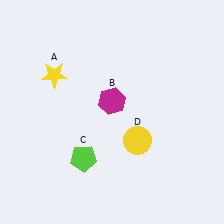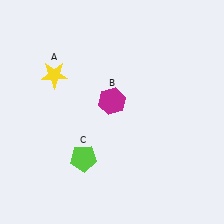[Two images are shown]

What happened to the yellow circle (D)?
The yellow circle (D) was removed in Image 2. It was in the bottom-right area of Image 1.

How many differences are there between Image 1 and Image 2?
There is 1 difference between the two images.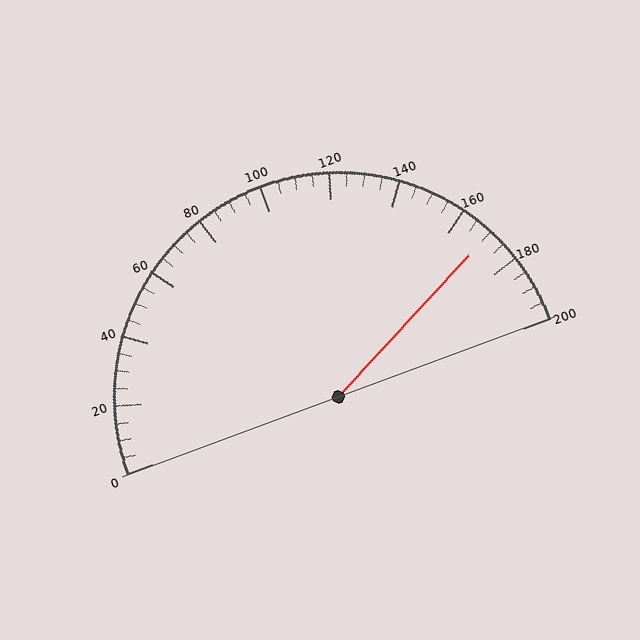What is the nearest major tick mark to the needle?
The nearest major tick mark is 160.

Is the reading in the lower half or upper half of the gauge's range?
The reading is in the upper half of the range (0 to 200).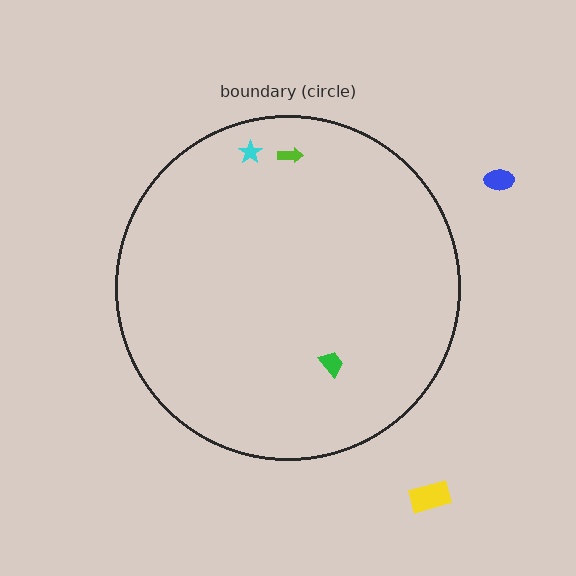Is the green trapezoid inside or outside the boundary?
Inside.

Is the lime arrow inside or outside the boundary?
Inside.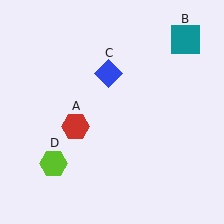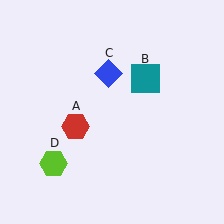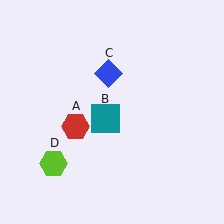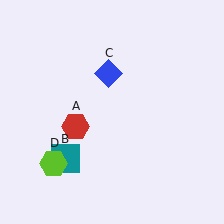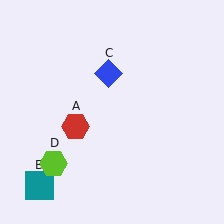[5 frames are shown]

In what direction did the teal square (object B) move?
The teal square (object B) moved down and to the left.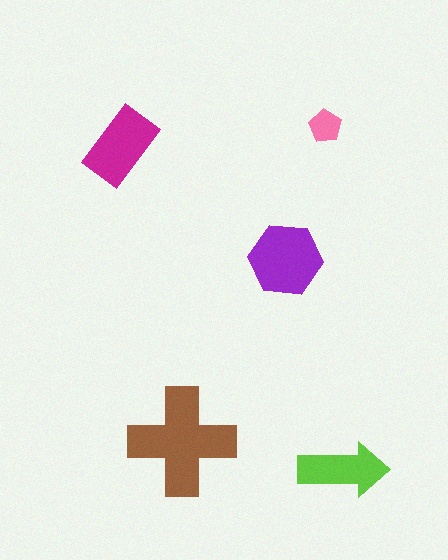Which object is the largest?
The brown cross.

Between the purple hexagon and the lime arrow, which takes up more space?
The purple hexagon.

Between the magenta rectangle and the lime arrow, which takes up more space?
The magenta rectangle.